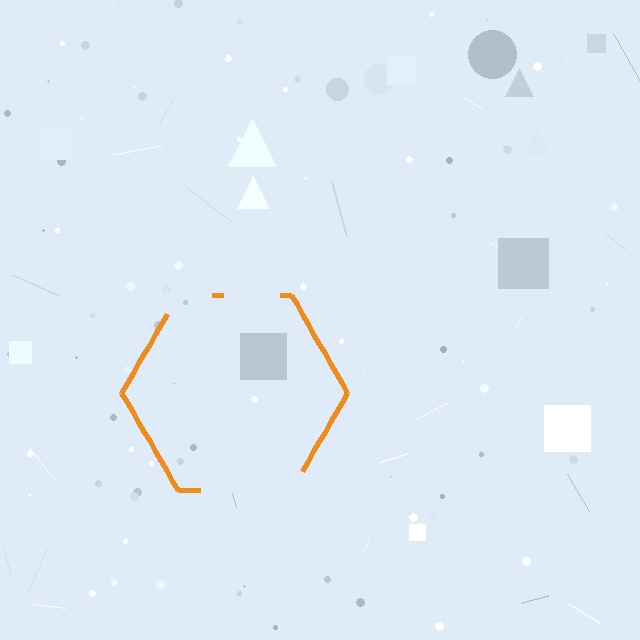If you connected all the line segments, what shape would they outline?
They would outline a hexagon.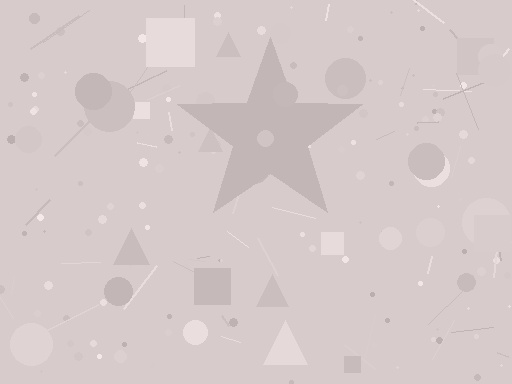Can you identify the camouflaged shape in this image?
The camouflaged shape is a star.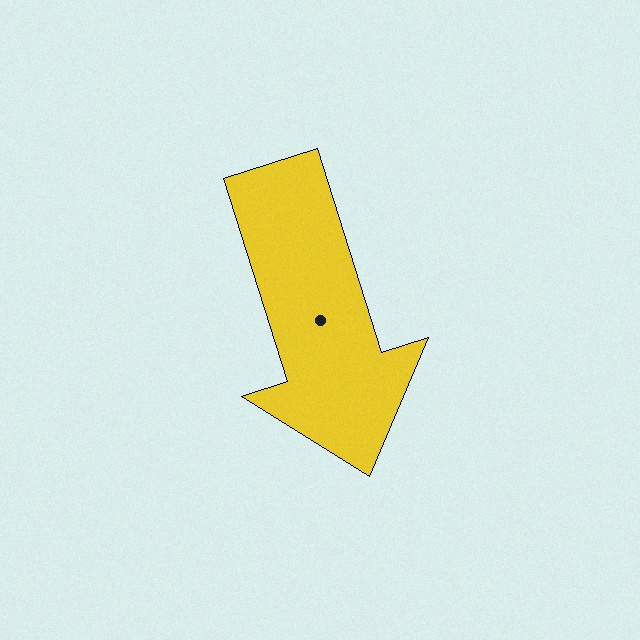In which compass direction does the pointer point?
South.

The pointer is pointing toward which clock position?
Roughly 5 o'clock.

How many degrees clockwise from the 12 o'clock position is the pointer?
Approximately 162 degrees.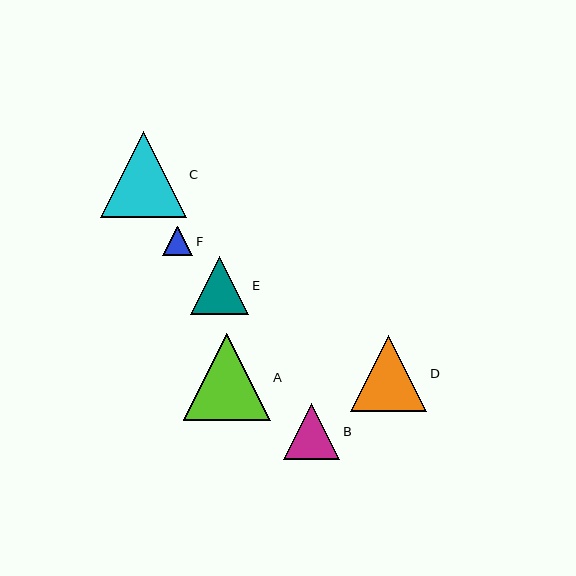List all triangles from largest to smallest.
From largest to smallest: A, C, D, E, B, F.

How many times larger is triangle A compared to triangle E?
Triangle A is approximately 1.5 times the size of triangle E.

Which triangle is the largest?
Triangle A is the largest with a size of approximately 87 pixels.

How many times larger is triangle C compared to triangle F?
Triangle C is approximately 2.9 times the size of triangle F.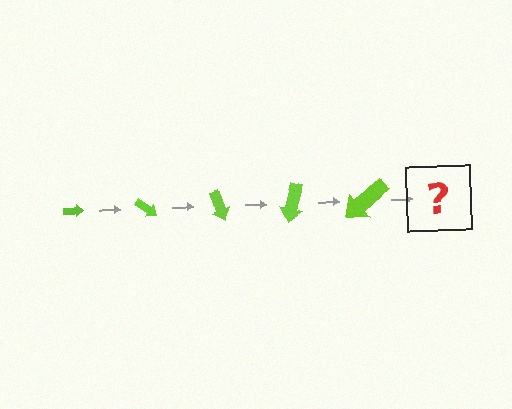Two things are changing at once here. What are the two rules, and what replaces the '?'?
The two rules are that the arrow grows larger each step and it rotates 35 degrees each step. The '?' should be an arrow, larger than the previous one and rotated 175 degrees from the start.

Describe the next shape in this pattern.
It should be an arrow, larger than the previous one and rotated 175 degrees from the start.